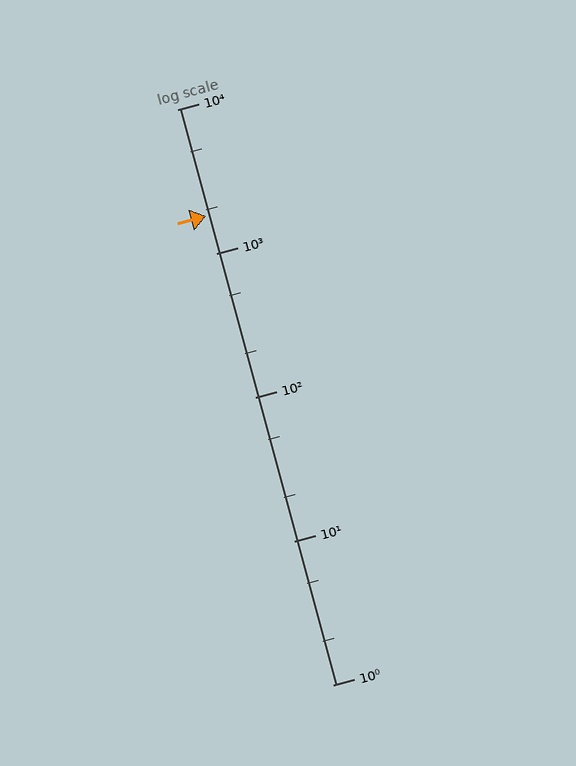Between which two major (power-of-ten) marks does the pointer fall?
The pointer is between 1000 and 10000.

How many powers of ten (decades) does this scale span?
The scale spans 4 decades, from 1 to 10000.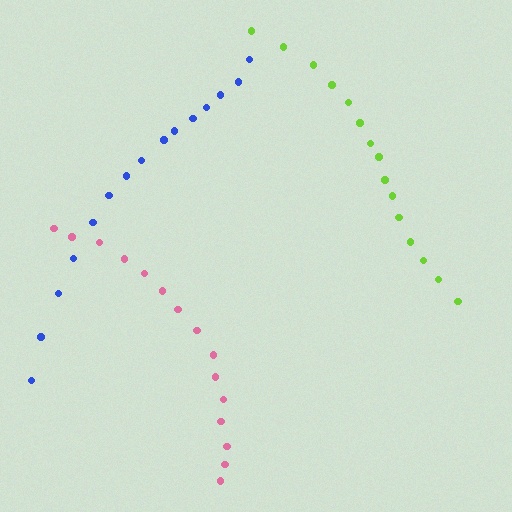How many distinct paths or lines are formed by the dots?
There are 3 distinct paths.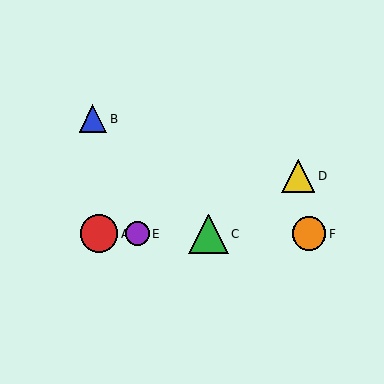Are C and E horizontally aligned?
Yes, both are at y≈234.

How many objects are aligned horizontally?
4 objects (A, C, E, F) are aligned horizontally.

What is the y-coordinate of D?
Object D is at y≈176.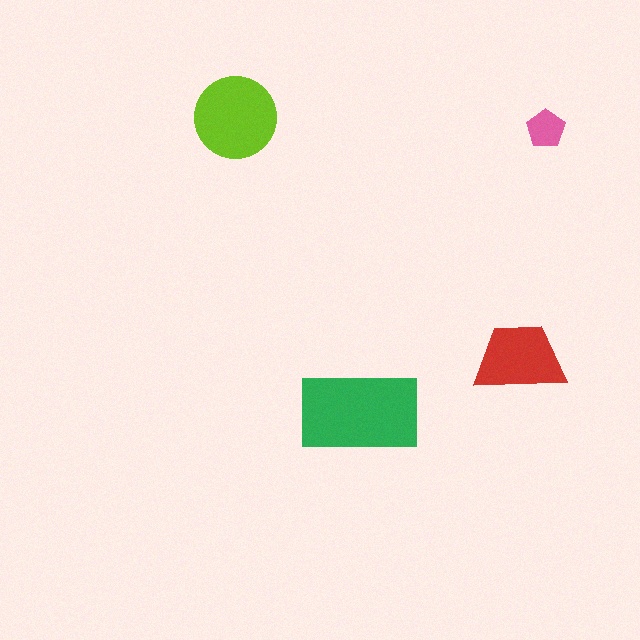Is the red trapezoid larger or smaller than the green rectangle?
Smaller.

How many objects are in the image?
There are 4 objects in the image.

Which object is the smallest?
The pink pentagon.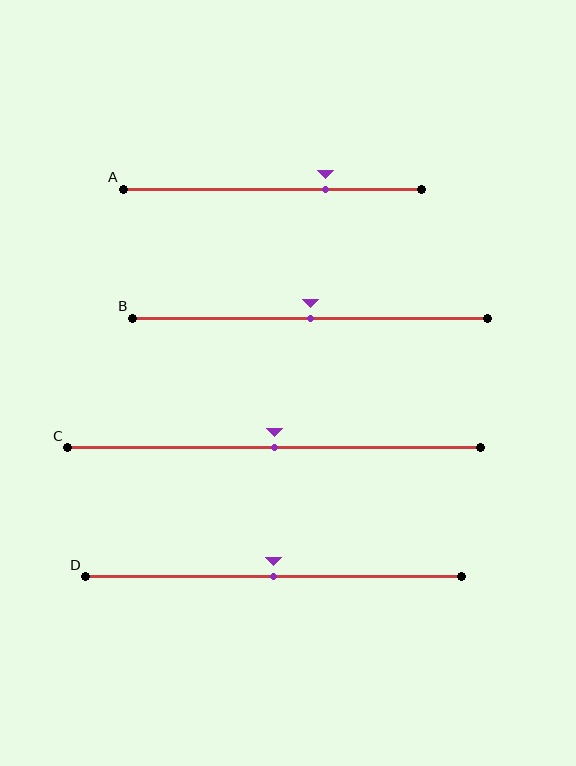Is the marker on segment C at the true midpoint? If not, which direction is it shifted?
Yes, the marker on segment C is at the true midpoint.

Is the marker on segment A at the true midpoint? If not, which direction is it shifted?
No, the marker on segment A is shifted to the right by about 18% of the segment length.